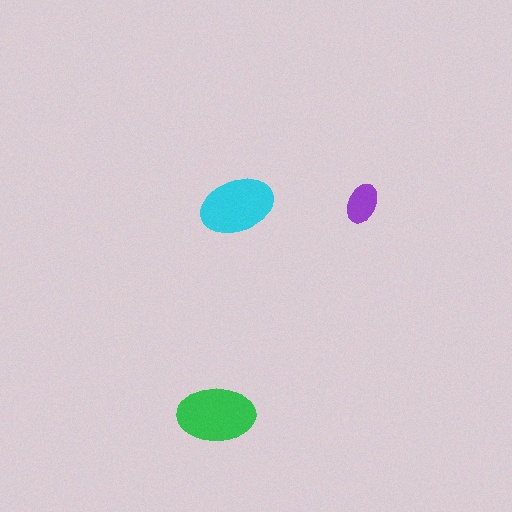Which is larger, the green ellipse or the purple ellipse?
The green one.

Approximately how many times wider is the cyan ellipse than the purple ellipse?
About 2 times wider.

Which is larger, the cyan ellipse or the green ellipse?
The green one.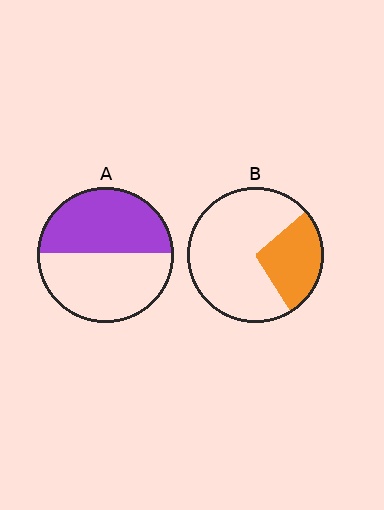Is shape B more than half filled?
No.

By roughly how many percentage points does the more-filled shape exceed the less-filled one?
By roughly 20 percentage points (A over B).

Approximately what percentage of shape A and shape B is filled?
A is approximately 50% and B is approximately 30%.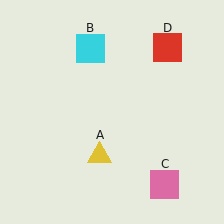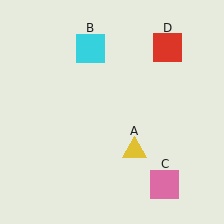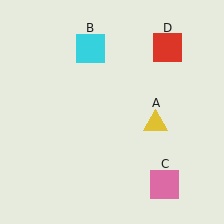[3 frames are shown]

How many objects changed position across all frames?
1 object changed position: yellow triangle (object A).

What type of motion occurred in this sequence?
The yellow triangle (object A) rotated counterclockwise around the center of the scene.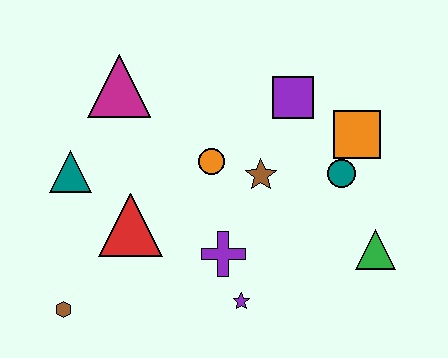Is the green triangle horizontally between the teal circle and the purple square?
No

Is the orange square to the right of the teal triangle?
Yes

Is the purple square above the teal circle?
Yes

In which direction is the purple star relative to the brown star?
The purple star is below the brown star.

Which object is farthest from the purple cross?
The magenta triangle is farthest from the purple cross.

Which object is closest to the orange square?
The teal circle is closest to the orange square.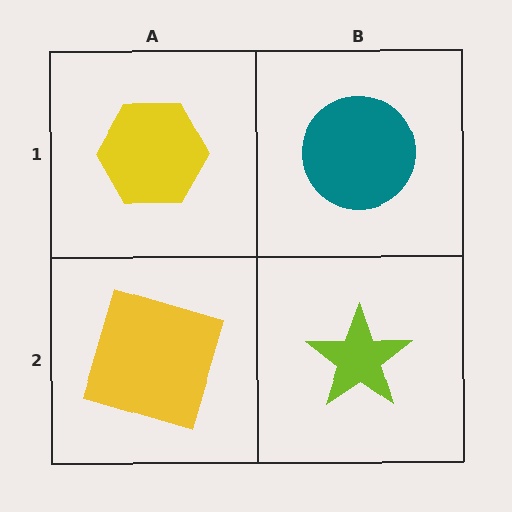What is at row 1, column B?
A teal circle.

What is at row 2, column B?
A lime star.